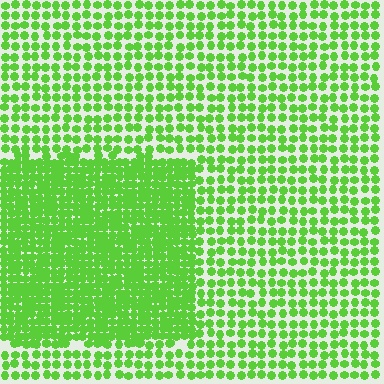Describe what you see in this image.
The image contains small lime elements arranged at two different densities. A rectangle-shaped region is visible where the elements are more densely packed than the surrounding area.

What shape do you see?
I see a rectangle.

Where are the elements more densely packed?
The elements are more densely packed inside the rectangle boundary.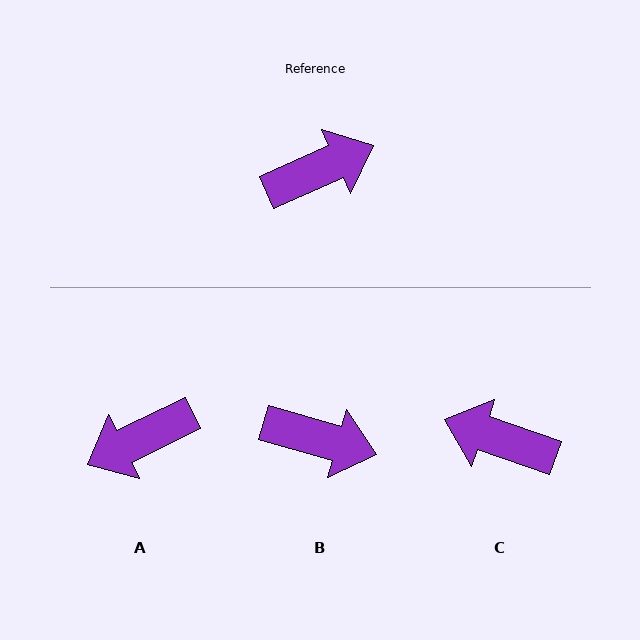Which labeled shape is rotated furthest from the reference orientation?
A, about 178 degrees away.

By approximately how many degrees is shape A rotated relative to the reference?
Approximately 178 degrees clockwise.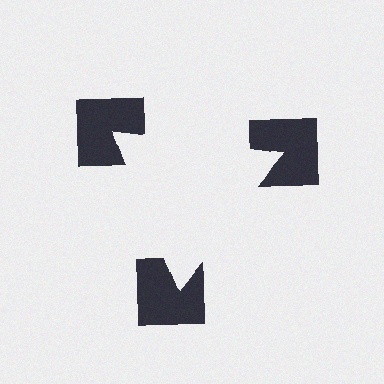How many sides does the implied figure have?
3 sides.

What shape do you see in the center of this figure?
An illusory triangle — its edges are inferred from the aligned wedge cuts in the notched squares, not physically drawn.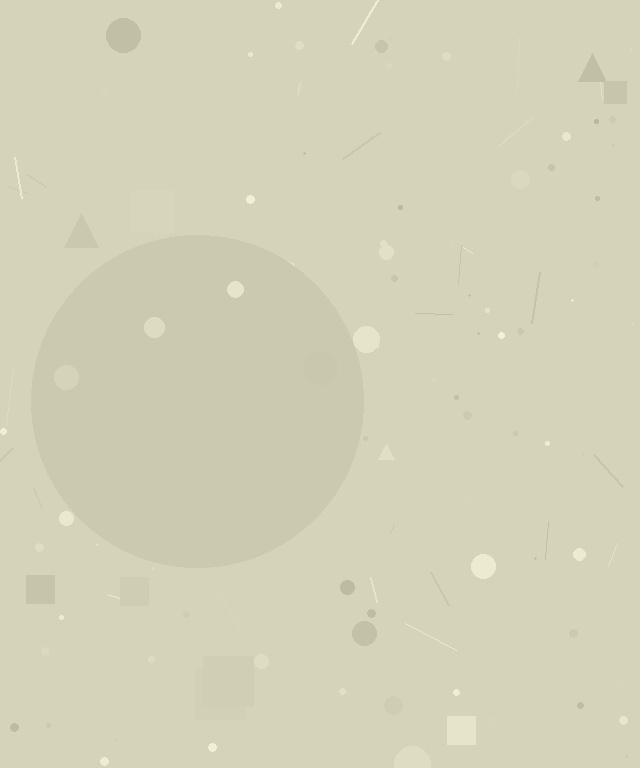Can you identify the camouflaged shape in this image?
The camouflaged shape is a circle.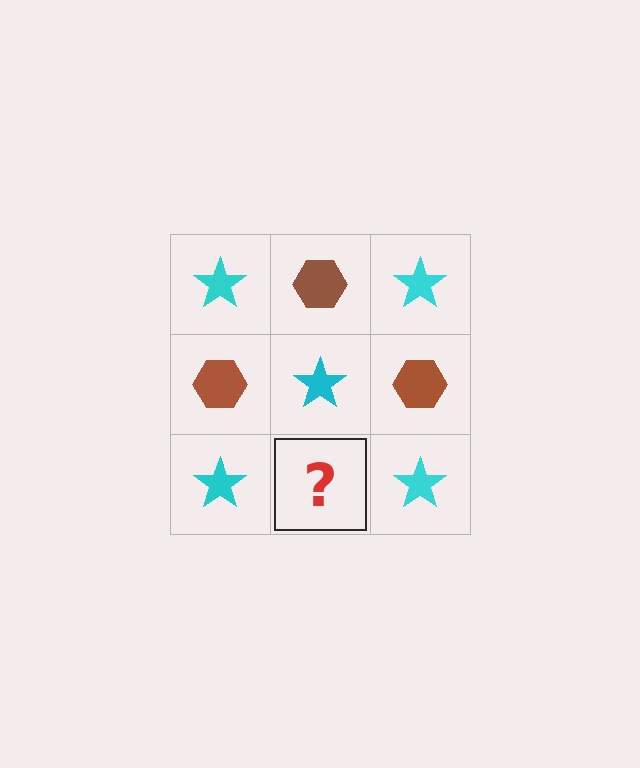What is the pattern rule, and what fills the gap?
The rule is that it alternates cyan star and brown hexagon in a checkerboard pattern. The gap should be filled with a brown hexagon.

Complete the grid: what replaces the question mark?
The question mark should be replaced with a brown hexagon.